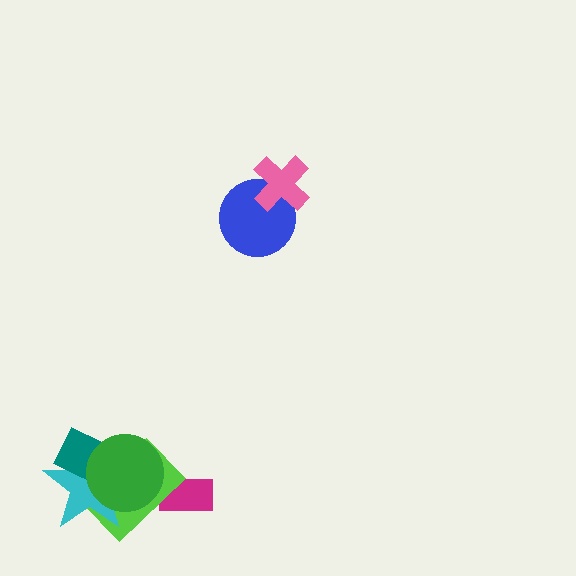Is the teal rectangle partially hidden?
Yes, it is partially covered by another shape.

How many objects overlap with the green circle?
3 objects overlap with the green circle.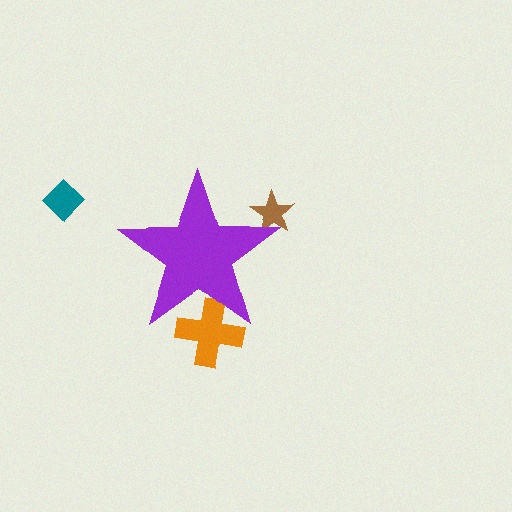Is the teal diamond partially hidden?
No, the teal diamond is fully visible.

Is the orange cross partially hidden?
Yes, the orange cross is partially hidden behind the purple star.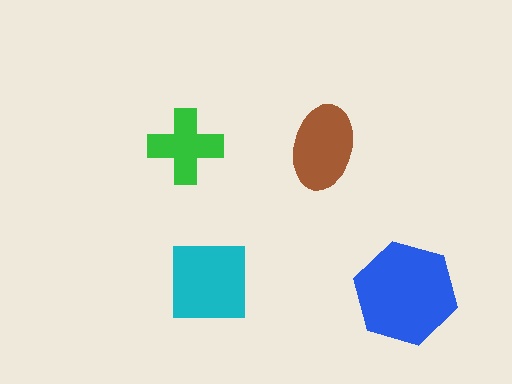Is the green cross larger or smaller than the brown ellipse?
Smaller.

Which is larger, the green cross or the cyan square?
The cyan square.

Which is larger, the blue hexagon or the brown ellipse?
The blue hexagon.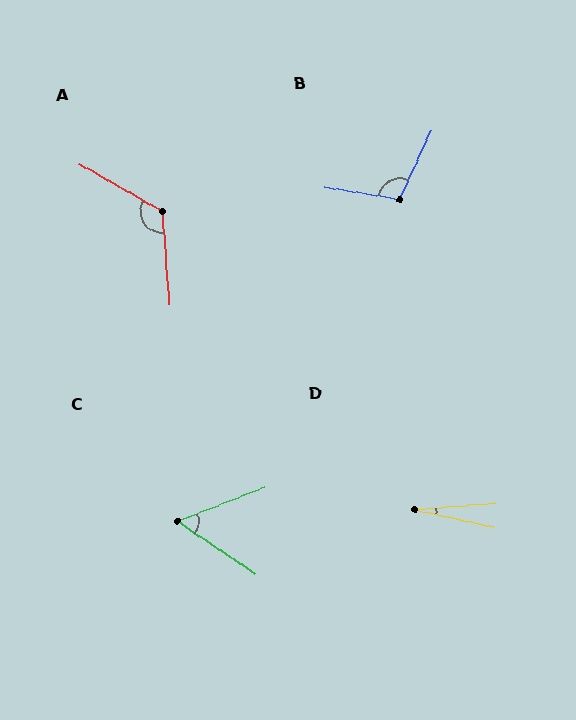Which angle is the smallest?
D, at approximately 17 degrees.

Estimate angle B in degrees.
Approximately 106 degrees.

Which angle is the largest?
A, at approximately 124 degrees.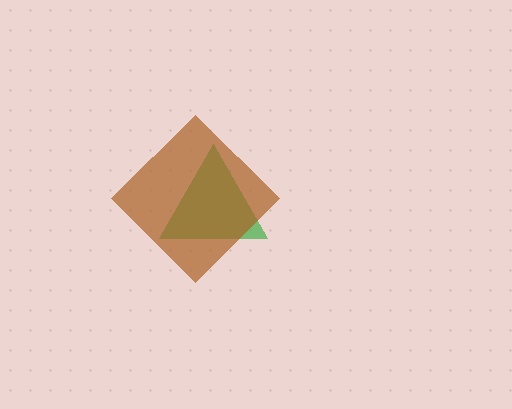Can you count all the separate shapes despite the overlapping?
Yes, there are 2 separate shapes.